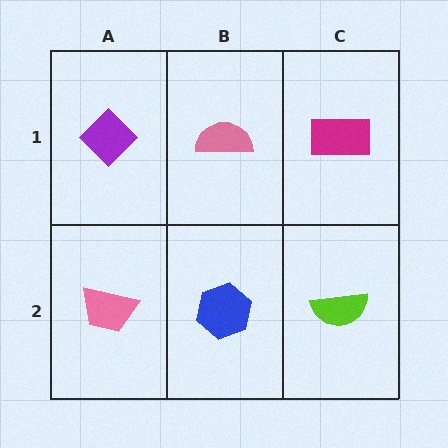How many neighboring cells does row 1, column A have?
2.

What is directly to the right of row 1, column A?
A pink semicircle.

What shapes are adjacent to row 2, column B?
A pink semicircle (row 1, column B), a pink trapezoid (row 2, column A), a lime semicircle (row 2, column C).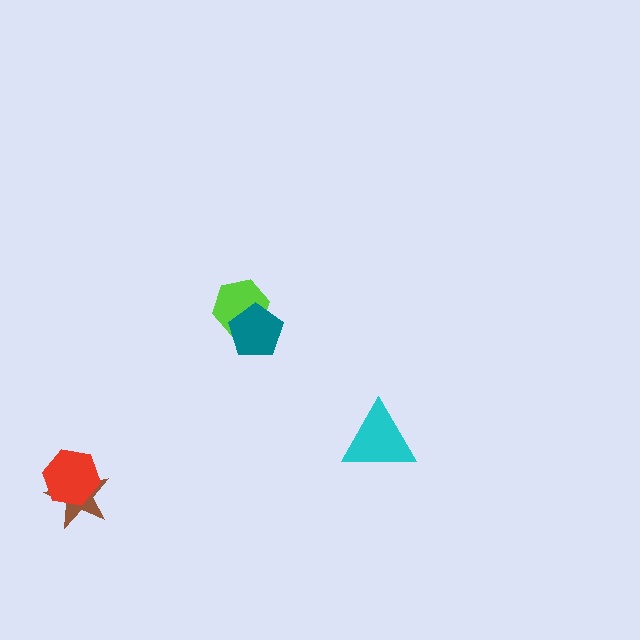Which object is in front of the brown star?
The red hexagon is in front of the brown star.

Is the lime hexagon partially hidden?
Yes, it is partially covered by another shape.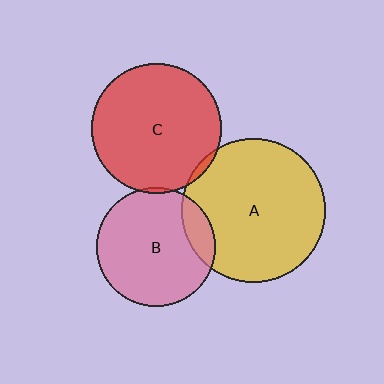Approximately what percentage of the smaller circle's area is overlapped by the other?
Approximately 15%.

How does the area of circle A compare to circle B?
Approximately 1.5 times.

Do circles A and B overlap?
Yes.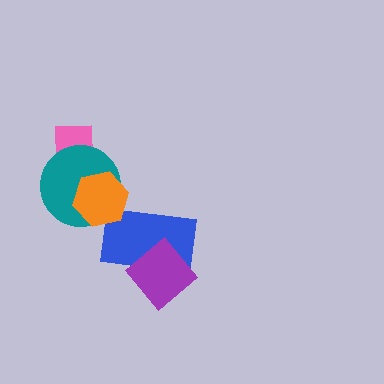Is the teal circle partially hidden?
Yes, it is partially covered by another shape.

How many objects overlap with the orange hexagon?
2 objects overlap with the orange hexagon.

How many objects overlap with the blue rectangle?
2 objects overlap with the blue rectangle.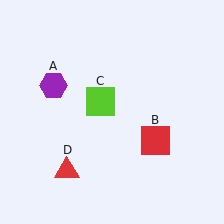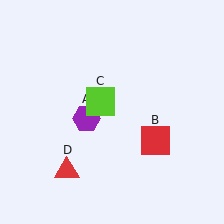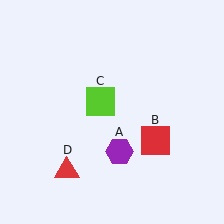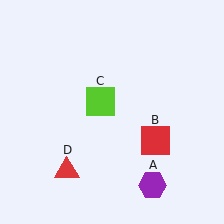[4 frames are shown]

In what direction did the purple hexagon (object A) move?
The purple hexagon (object A) moved down and to the right.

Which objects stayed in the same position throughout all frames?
Red square (object B) and lime square (object C) and red triangle (object D) remained stationary.